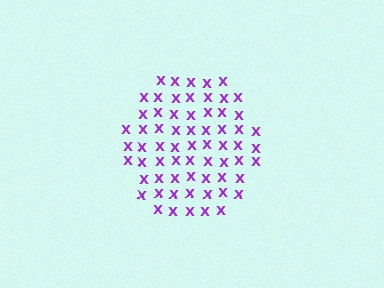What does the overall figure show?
The overall figure shows a hexagon.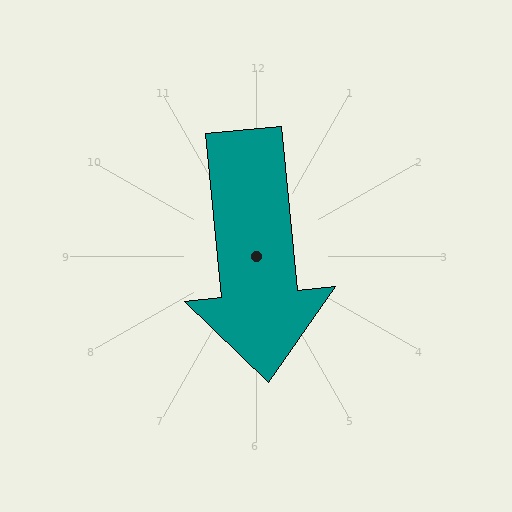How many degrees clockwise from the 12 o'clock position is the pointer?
Approximately 174 degrees.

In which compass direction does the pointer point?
South.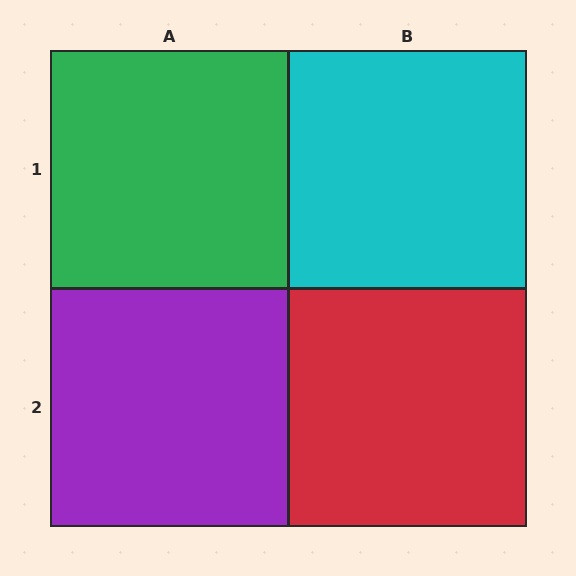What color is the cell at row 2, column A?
Purple.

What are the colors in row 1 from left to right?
Green, cyan.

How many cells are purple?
1 cell is purple.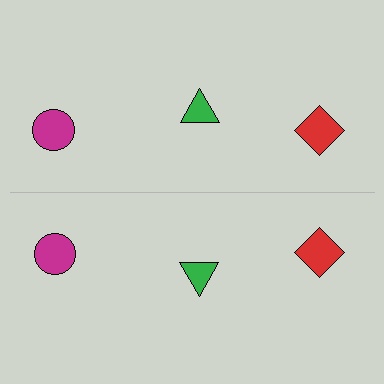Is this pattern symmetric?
Yes, this pattern has bilateral (reflection) symmetry.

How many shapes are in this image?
There are 6 shapes in this image.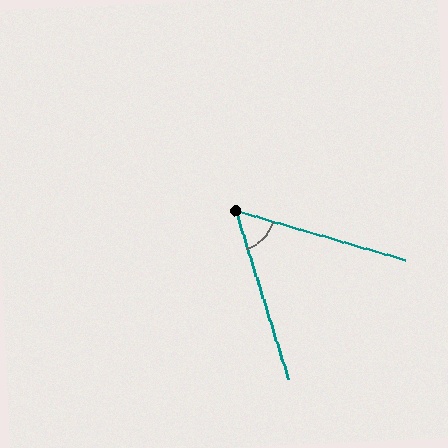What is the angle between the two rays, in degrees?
Approximately 56 degrees.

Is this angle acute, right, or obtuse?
It is acute.